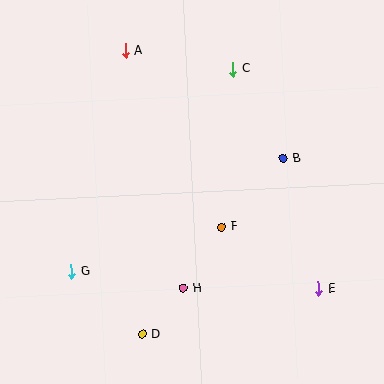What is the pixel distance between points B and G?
The distance between B and G is 240 pixels.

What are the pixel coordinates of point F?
Point F is at (221, 227).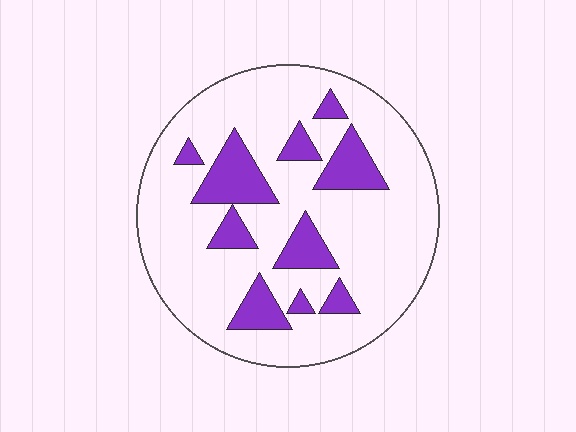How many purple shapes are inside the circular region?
10.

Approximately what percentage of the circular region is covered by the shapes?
Approximately 20%.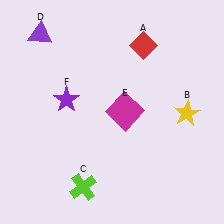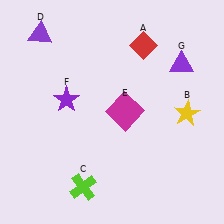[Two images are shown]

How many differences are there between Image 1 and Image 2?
There is 1 difference between the two images.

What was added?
A purple triangle (G) was added in Image 2.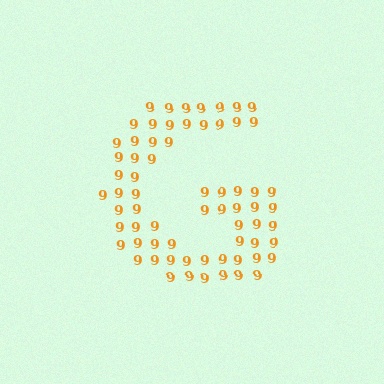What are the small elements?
The small elements are digit 9's.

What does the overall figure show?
The overall figure shows the letter G.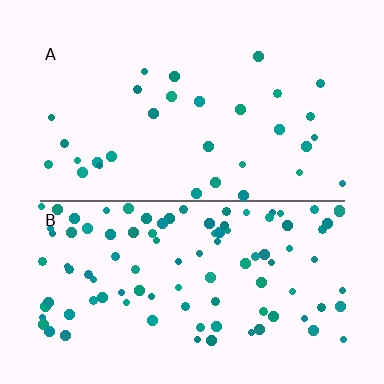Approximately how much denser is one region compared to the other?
Approximately 3.2× — region B over region A.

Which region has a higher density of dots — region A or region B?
B (the bottom).